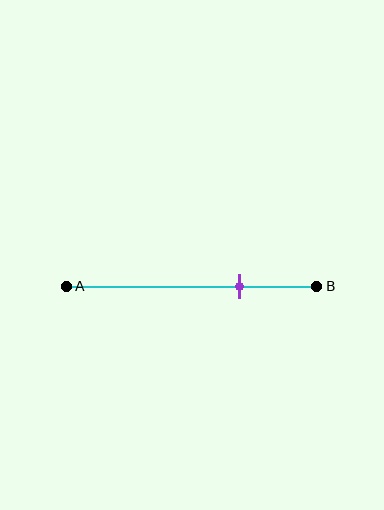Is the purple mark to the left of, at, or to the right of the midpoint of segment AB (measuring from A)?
The purple mark is to the right of the midpoint of segment AB.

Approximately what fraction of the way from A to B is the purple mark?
The purple mark is approximately 70% of the way from A to B.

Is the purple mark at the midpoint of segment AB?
No, the mark is at about 70% from A, not at the 50% midpoint.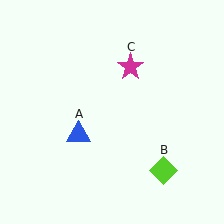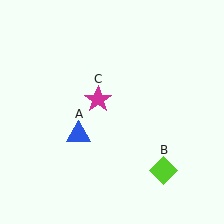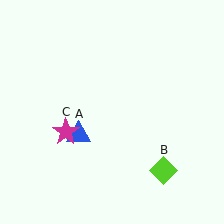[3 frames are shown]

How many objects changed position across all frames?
1 object changed position: magenta star (object C).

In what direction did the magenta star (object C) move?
The magenta star (object C) moved down and to the left.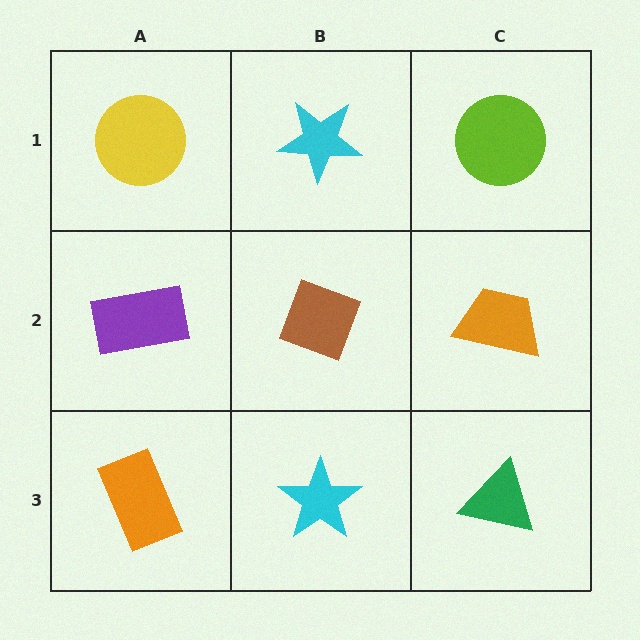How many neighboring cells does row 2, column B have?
4.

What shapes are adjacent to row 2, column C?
A lime circle (row 1, column C), a green triangle (row 3, column C), a brown diamond (row 2, column B).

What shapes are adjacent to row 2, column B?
A cyan star (row 1, column B), a cyan star (row 3, column B), a purple rectangle (row 2, column A), an orange trapezoid (row 2, column C).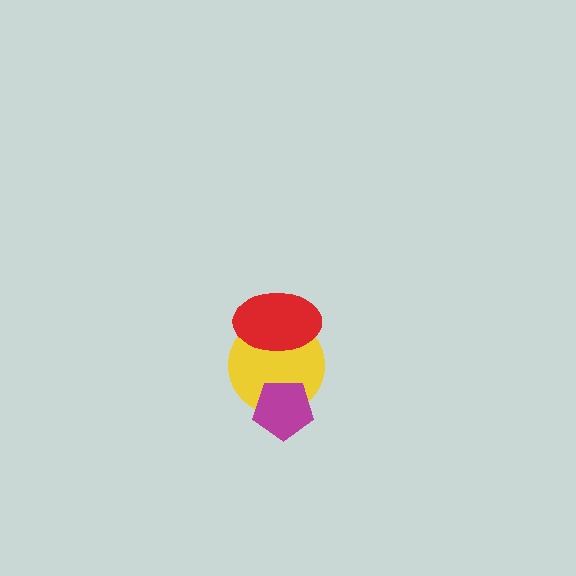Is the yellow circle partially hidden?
Yes, it is partially covered by another shape.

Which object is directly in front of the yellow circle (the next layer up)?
The red ellipse is directly in front of the yellow circle.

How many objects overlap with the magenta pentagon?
1 object overlaps with the magenta pentagon.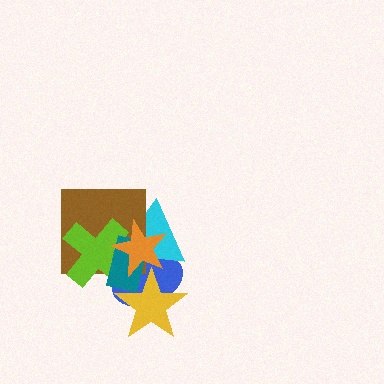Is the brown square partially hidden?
Yes, it is partially covered by another shape.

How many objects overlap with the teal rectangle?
6 objects overlap with the teal rectangle.